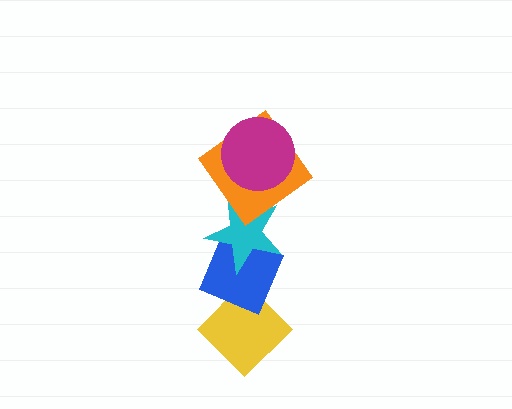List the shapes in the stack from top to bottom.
From top to bottom: the magenta circle, the orange diamond, the cyan star, the blue diamond, the yellow diamond.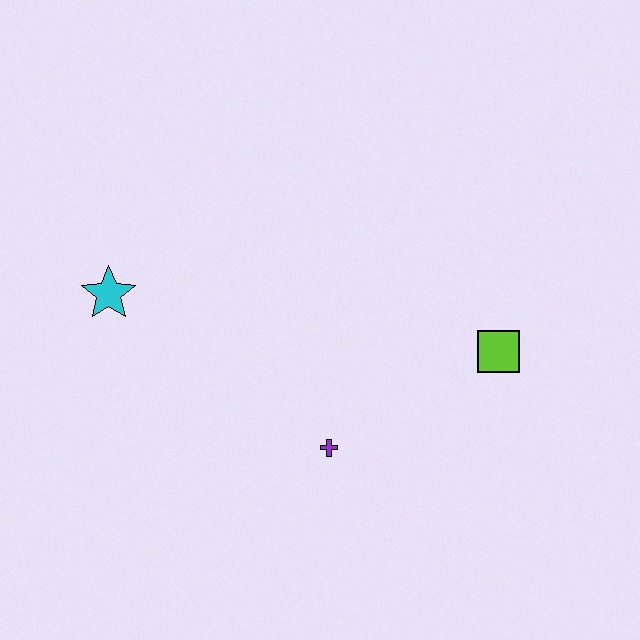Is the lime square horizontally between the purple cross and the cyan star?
No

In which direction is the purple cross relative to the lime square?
The purple cross is to the left of the lime square.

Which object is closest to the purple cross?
The lime square is closest to the purple cross.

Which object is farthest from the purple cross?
The cyan star is farthest from the purple cross.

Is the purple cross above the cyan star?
No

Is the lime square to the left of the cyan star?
No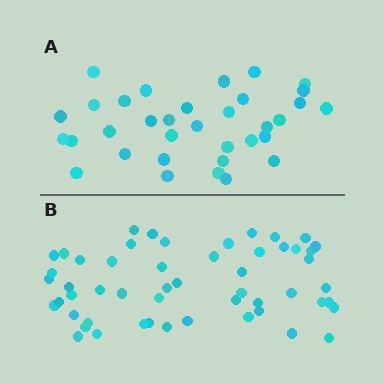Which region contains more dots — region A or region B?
Region B (the bottom region) has more dots.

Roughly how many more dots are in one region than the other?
Region B has approximately 20 more dots than region A.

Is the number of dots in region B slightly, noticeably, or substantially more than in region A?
Region B has substantially more. The ratio is roughly 1.6 to 1.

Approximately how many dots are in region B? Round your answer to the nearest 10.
About 50 dots. (The exact count is 53, which rounds to 50.)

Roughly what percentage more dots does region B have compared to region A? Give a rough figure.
About 55% more.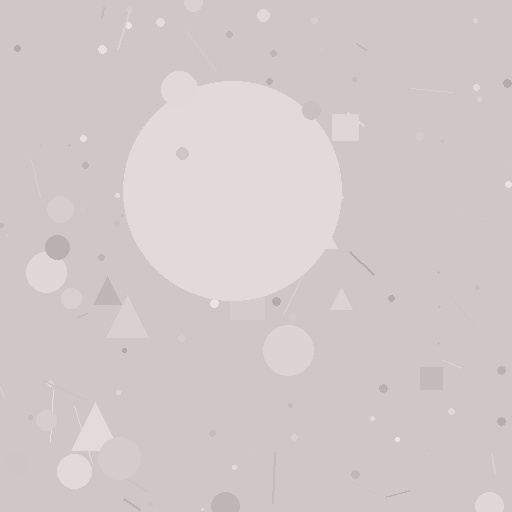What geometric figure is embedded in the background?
A circle is embedded in the background.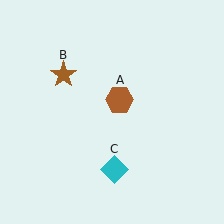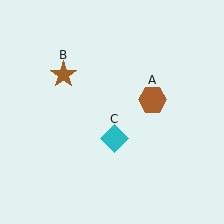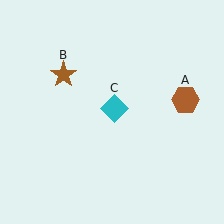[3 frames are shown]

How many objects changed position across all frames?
2 objects changed position: brown hexagon (object A), cyan diamond (object C).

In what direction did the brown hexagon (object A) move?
The brown hexagon (object A) moved right.